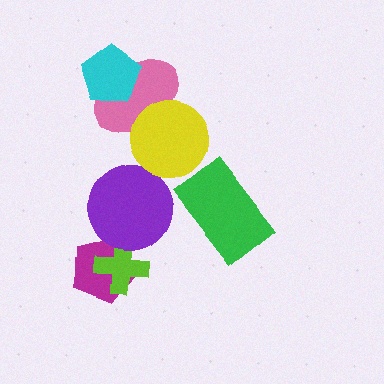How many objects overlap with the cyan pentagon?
1 object overlaps with the cyan pentagon.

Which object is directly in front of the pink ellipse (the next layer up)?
The cyan pentagon is directly in front of the pink ellipse.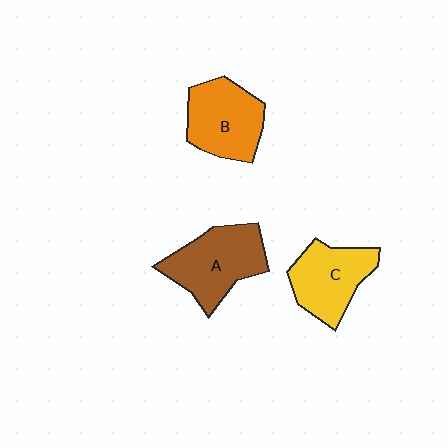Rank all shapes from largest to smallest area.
From largest to smallest: A (brown), B (orange), C (yellow).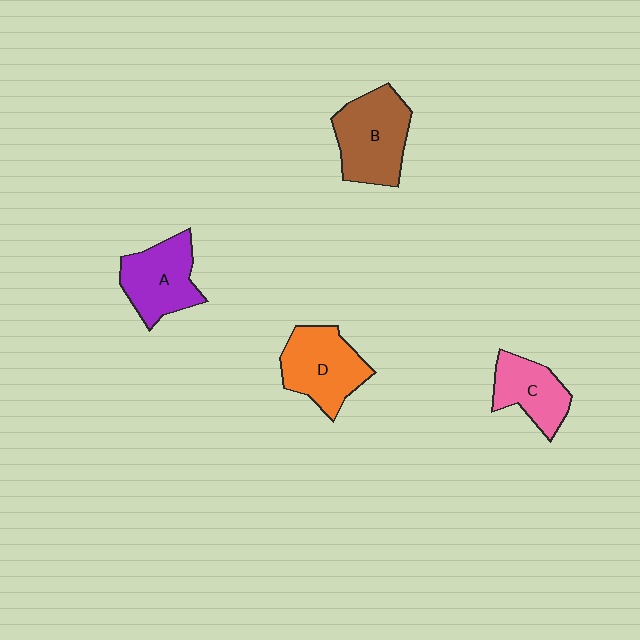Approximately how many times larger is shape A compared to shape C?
Approximately 1.2 times.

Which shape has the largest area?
Shape B (brown).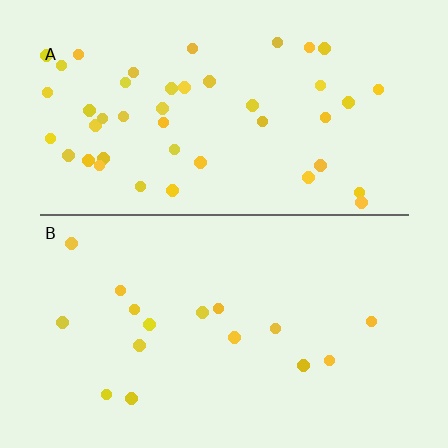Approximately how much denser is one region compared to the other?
Approximately 2.8× — region A over region B.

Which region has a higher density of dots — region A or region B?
A (the top).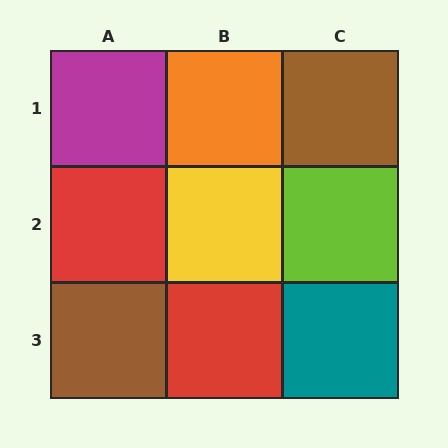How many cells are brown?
2 cells are brown.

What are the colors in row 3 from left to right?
Brown, red, teal.